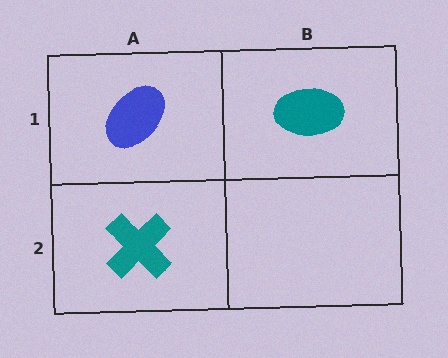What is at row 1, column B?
A teal ellipse.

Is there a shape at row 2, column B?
No, that cell is empty.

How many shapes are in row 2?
1 shape.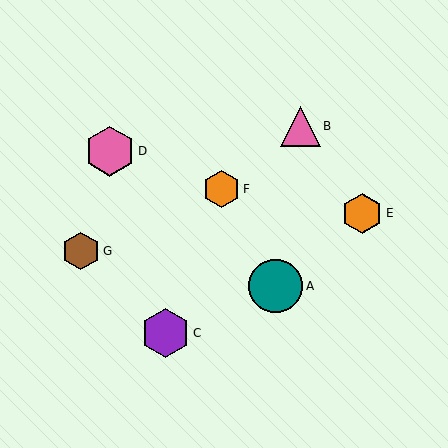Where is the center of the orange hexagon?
The center of the orange hexagon is at (362, 213).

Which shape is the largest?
The teal circle (labeled A) is the largest.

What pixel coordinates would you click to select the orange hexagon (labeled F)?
Click at (222, 189) to select the orange hexagon F.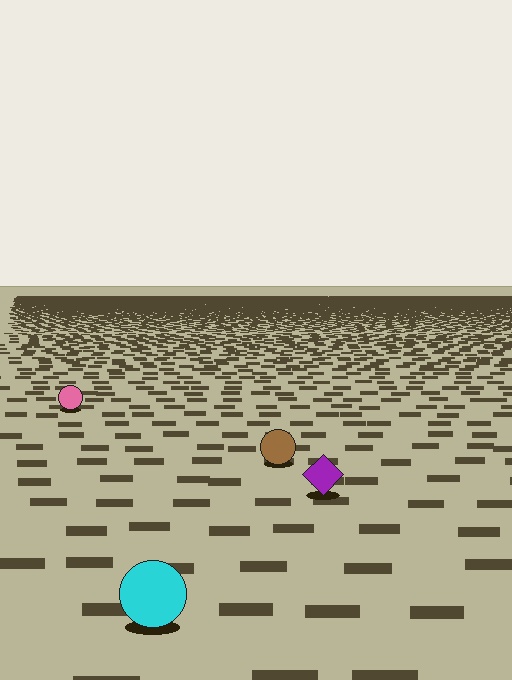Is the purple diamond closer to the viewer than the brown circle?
Yes. The purple diamond is closer — you can tell from the texture gradient: the ground texture is coarser near it.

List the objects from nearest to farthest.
From nearest to farthest: the cyan circle, the purple diamond, the brown circle, the pink circle.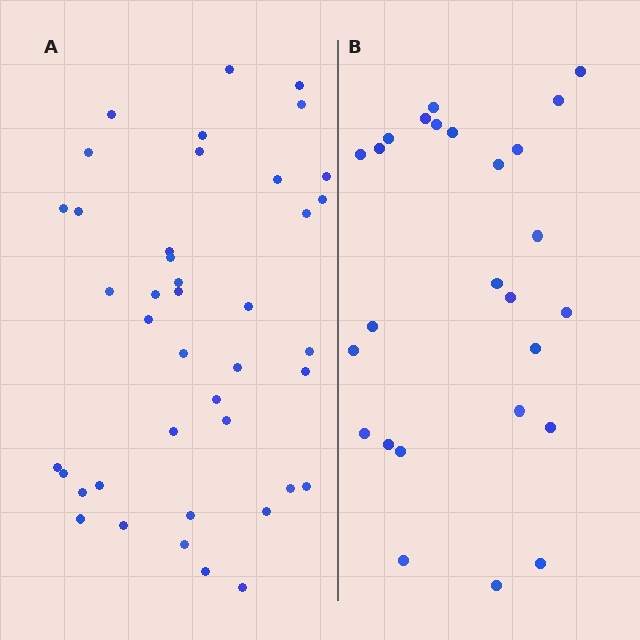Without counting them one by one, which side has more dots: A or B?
Region A (the left region) has more dots.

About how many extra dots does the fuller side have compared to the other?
Region A has approximately 15 more dots than region B.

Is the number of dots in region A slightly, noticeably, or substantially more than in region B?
Region A has substantially more. The ratio is roughly 1.6 to 1.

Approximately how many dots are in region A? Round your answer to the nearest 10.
About 40 dots. (The exact count is 41, which rounds to 40.)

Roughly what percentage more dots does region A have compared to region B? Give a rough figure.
About 60% more.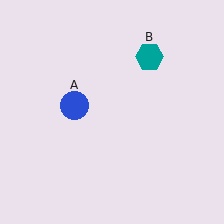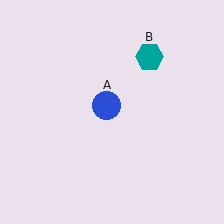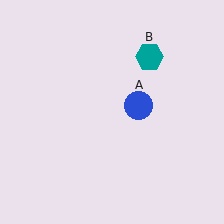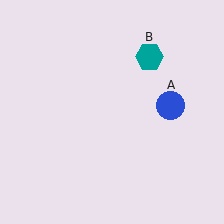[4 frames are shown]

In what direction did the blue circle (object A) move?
The blue circle (object A) moved right.